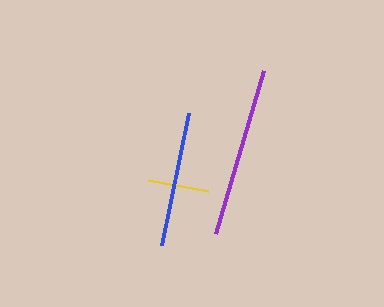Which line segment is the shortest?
The yellow line is the shortest at approximately 61 pixels.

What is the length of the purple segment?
The purple segment is approximately 170 pixels long.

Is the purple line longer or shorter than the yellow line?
The purple line is longer than the yellow line.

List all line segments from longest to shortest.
From longest to shortest: purple, blue, yellow.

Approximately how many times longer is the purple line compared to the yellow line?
The purple line is approximately 2.8 times the length of the yellow line.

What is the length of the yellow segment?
The yellow segment is approximately 61 pixels long.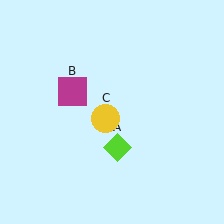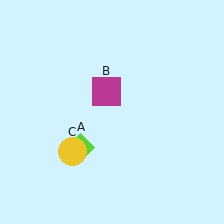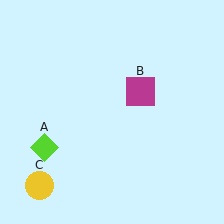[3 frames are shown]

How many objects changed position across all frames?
3 objects changed position: lime diamond (object A), magenta square (object B), yellow circle (object C).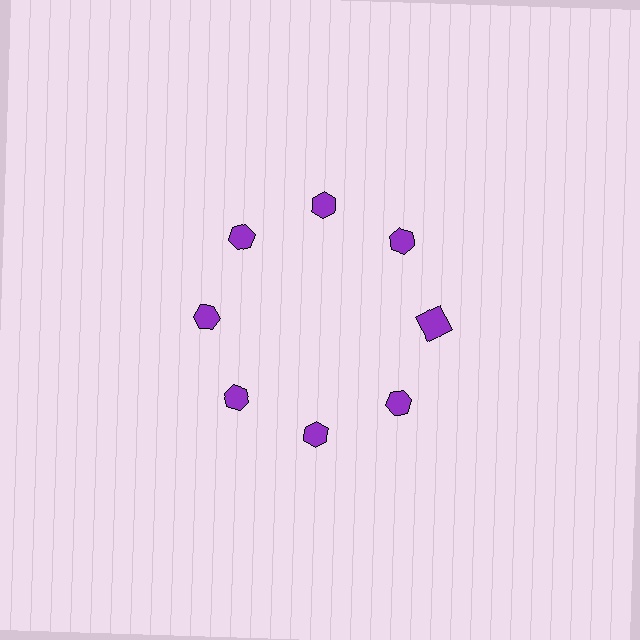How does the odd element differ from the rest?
It has a different shape: square instead of hexagon.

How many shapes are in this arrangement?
There are 8 shapes arranged in a ring pattern.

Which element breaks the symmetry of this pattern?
The purple square at roughly the 3 o'clock position breaks the symmetry. All other shapes are purple hexagons.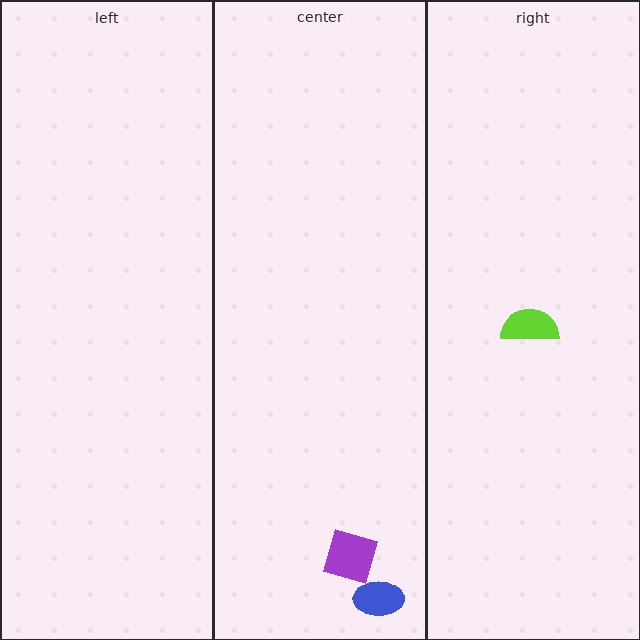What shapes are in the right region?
The lime semicircle.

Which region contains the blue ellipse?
The center region.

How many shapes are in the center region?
2.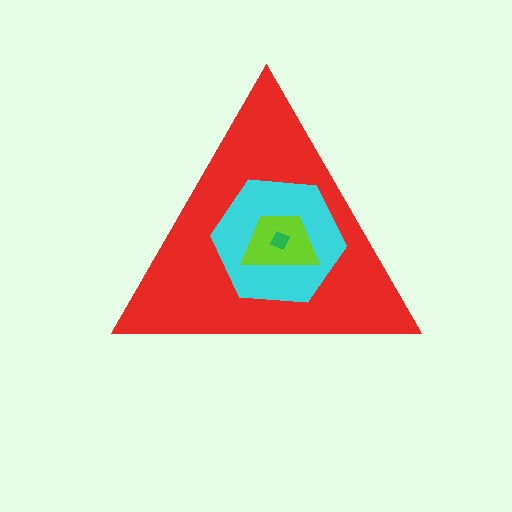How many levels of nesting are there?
4.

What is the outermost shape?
The red triangle.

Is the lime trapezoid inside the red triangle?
Yes.